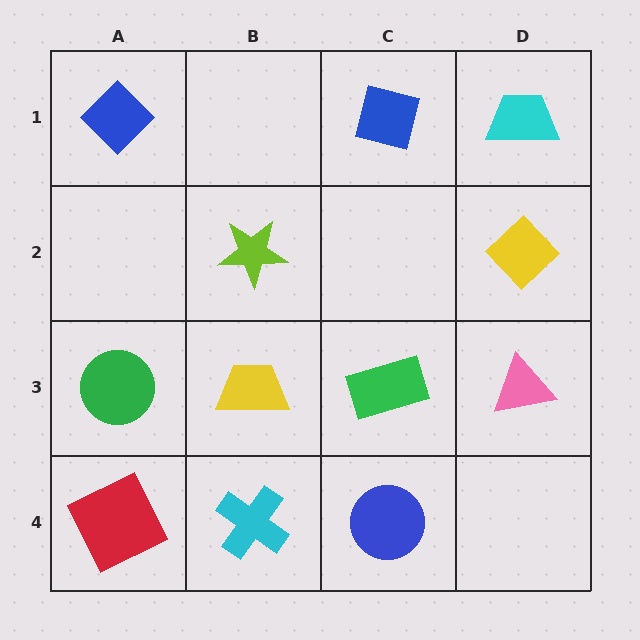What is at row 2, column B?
A lime star.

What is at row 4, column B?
A cyan cross.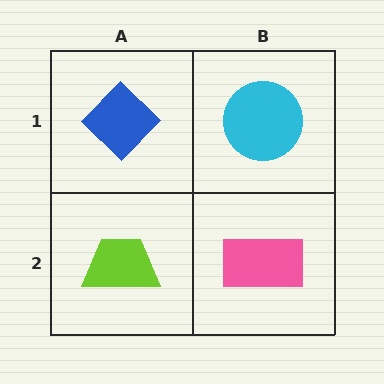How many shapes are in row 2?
2 shapes.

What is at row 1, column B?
A cyan circle.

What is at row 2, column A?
A lime trapezoid.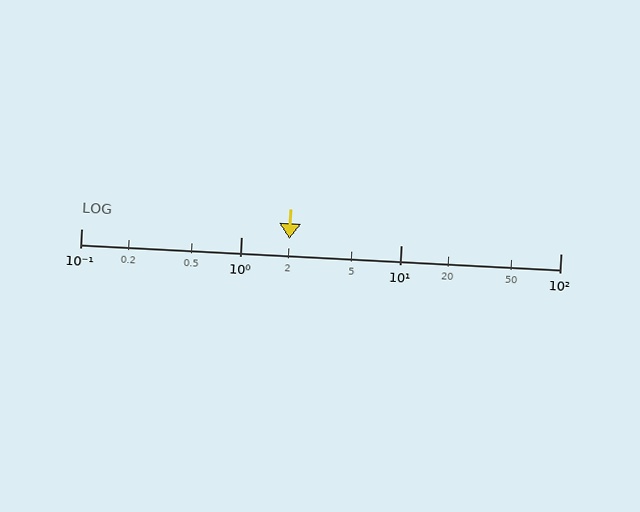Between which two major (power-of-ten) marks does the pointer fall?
The pointer is between 1 and 10.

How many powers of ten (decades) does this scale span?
The scale spans 3 decades, from 0.1 to 100.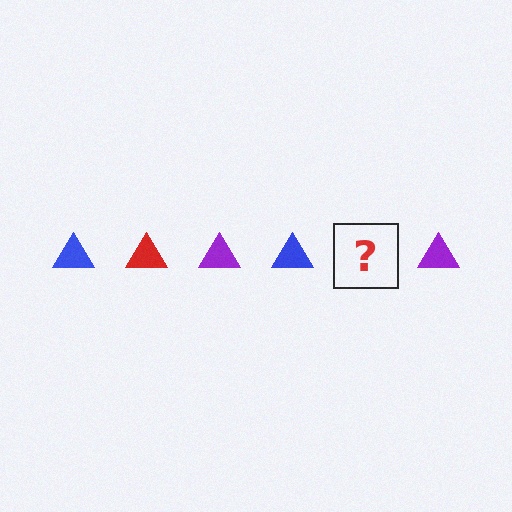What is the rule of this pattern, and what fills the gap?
The rule is that the pattern cycles through blue, red, purple triangles. The gap should be filled with a red triangle.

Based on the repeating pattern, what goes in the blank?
The blank should be a red triangle.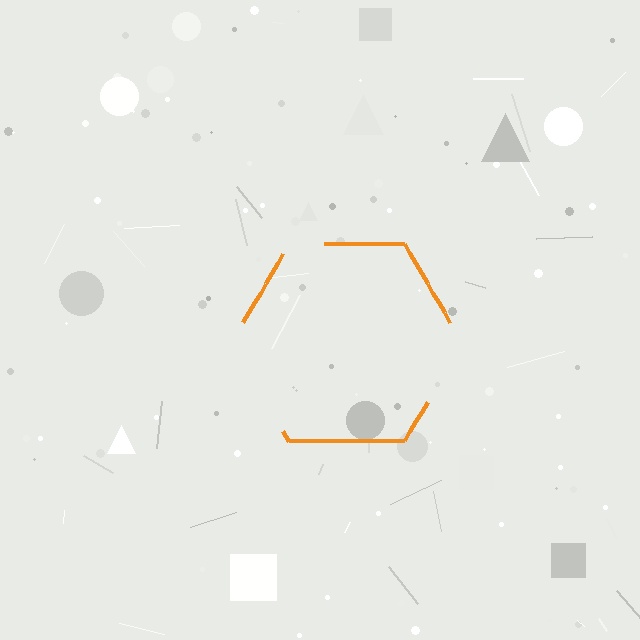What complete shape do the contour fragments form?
The contour fragments form a hexagon.